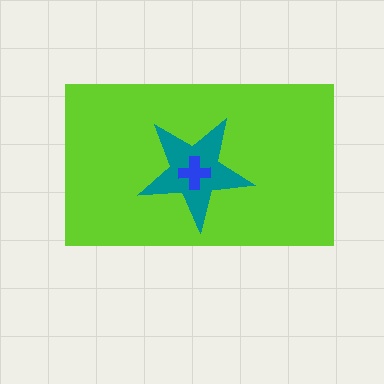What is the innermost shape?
The blue cross.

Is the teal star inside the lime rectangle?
Yes.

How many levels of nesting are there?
3.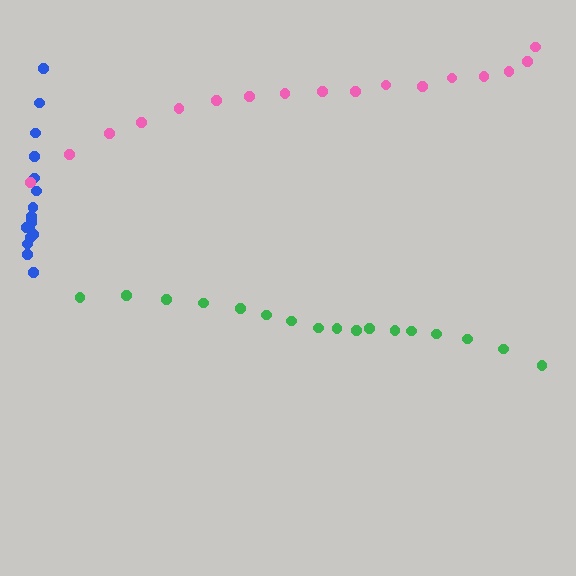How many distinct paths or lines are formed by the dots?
There are 3 distinct paths.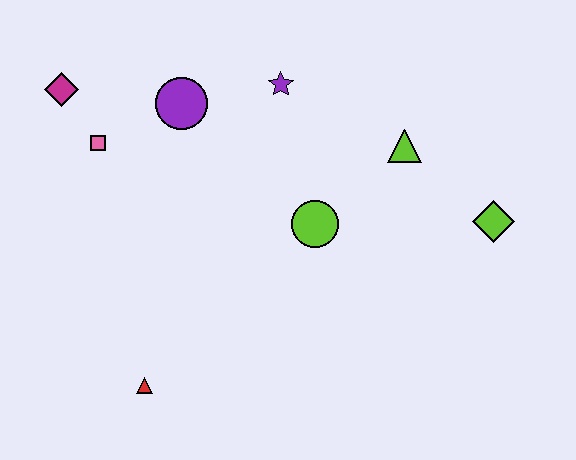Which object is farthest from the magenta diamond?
The lime diamond is farthest from the magenta diamond.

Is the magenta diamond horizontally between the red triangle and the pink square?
No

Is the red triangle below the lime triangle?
Yes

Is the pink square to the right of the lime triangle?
No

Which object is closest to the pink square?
The magenta diamond is closest to the pink square.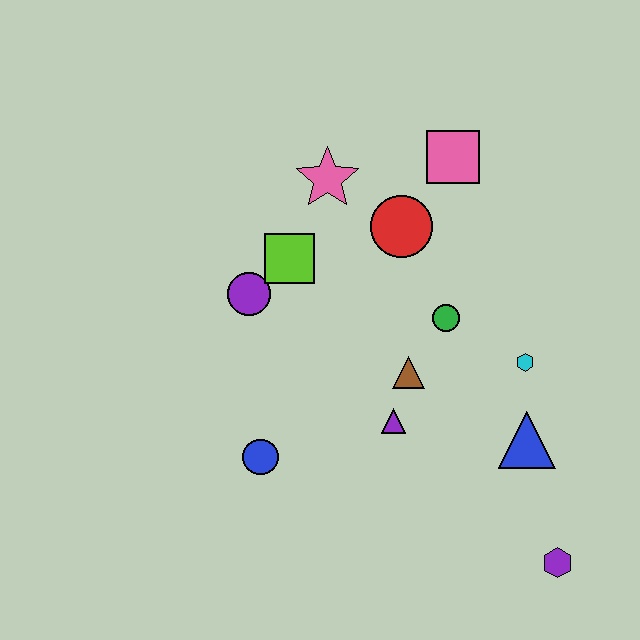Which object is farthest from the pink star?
The purple hexagon is farthest from the pink star.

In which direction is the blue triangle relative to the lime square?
The blue triangle is to the right of the lime square.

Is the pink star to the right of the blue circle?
Yes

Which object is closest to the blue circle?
The purple triangle is closest to the blue circle.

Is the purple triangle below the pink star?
Yes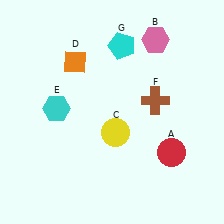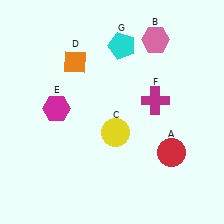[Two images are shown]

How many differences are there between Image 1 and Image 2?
There are 2 differences between the two images.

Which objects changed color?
E changed from cyan to magenta. F changed from brown to magenta.